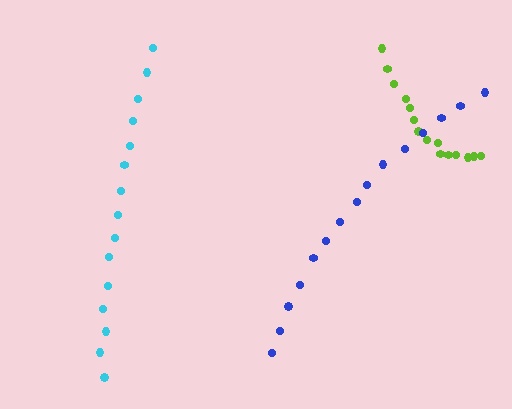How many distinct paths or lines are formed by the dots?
There are 3 distinct paths.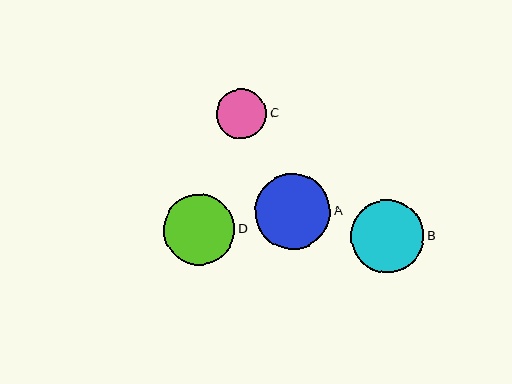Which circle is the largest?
Circle A is the largest with a size of approximately 75 pixels.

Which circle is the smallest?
Circle C is the smallest with a size of approximately 50 pixels.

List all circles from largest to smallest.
From largest to smallest: A, B, D, C.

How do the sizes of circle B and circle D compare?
Circle B and circle D are approximately the same size.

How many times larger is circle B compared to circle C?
Circle B is approximately 1.5 times the size of circle C.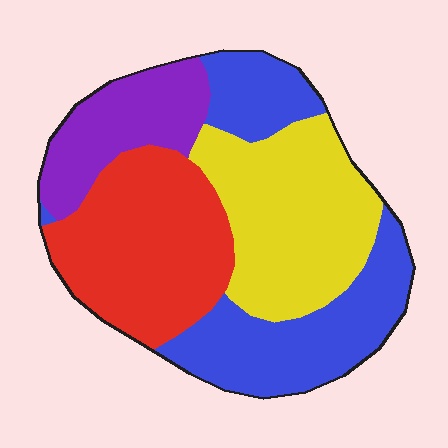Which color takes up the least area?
Purple, at roughly 15%.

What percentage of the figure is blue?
Blue takes up about one third (1/3) of the figure.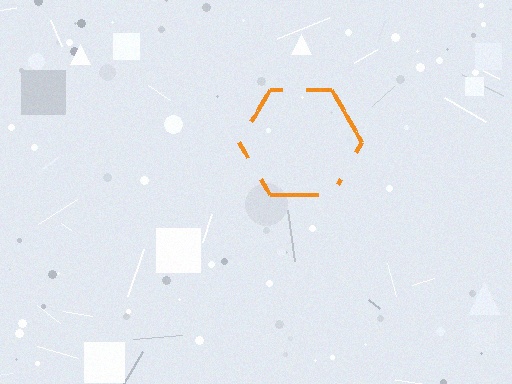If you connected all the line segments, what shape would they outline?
They would outline a hexagon.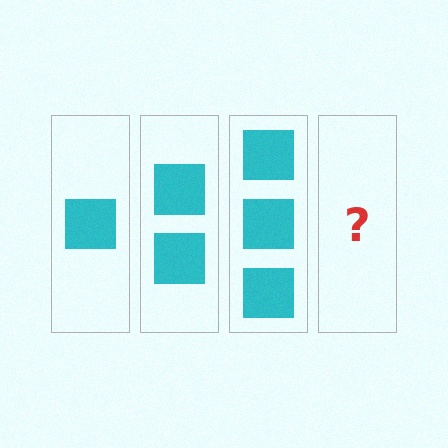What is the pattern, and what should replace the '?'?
The pattern is that each step adds one more square. The '?' should be 4 squares.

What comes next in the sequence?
The next element should be 4 squares.